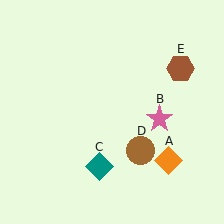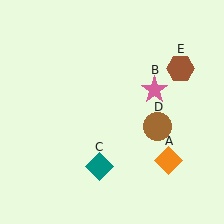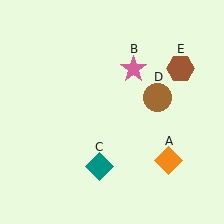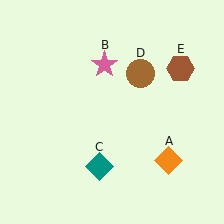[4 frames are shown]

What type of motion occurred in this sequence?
The pink star (object B), brown circle (object D) rotated counterclockwise around the center of the scene.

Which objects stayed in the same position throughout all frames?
Orange diamond (object A) and teal diamond (object C) and brown hexagon (object E) remained stationary.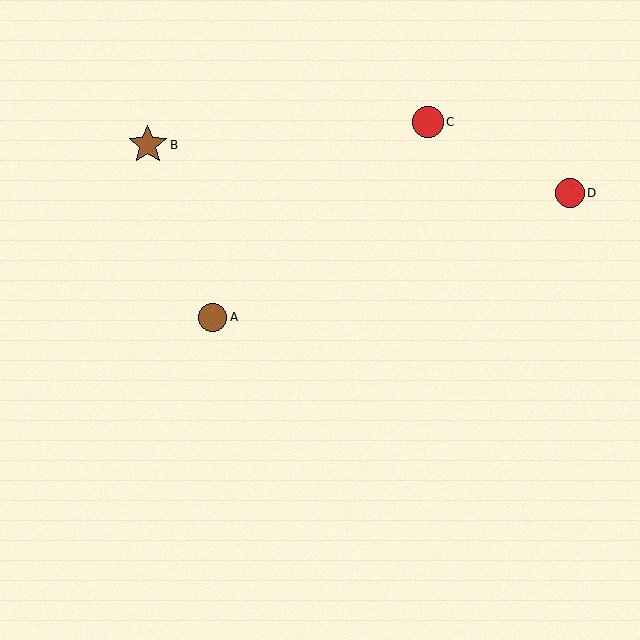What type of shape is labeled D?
Shape D is a red circle.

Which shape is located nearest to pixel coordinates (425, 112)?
The red circle (labeled C) at (428, 122) is nearest to that location.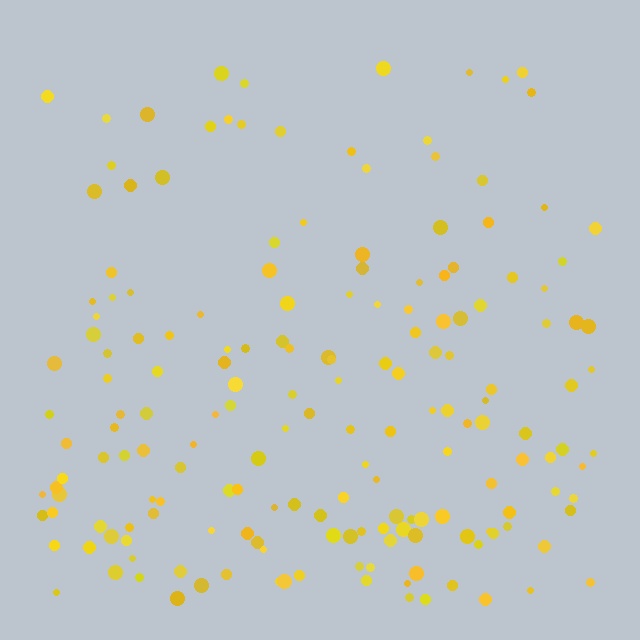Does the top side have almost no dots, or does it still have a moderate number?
Still a moderate number, just noticeably fewer than the bottom.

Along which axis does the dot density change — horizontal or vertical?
Vertical.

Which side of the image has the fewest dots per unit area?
The top.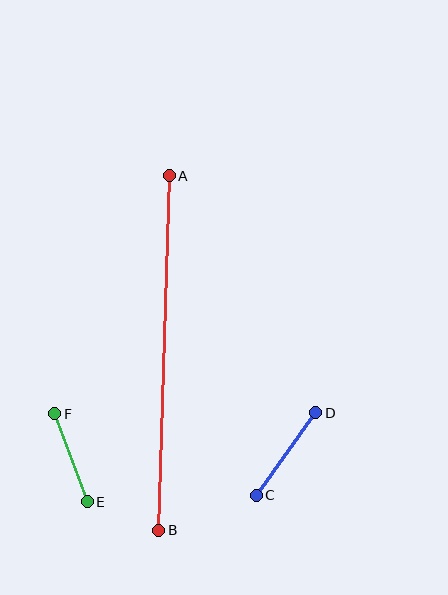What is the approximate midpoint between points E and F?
The midpoint is at approximately (71, 458) pixels.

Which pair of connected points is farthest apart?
Points A and B are farthest apart.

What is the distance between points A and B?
The distance is approximately 355 pixels.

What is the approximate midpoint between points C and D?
The midpoint is at approximately (286, 454) pixels.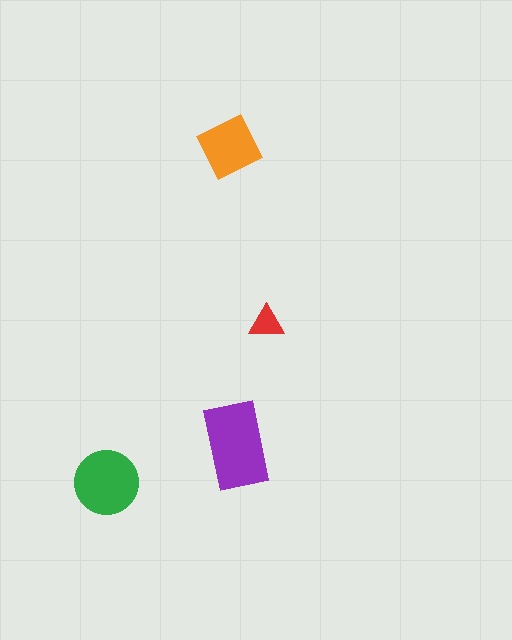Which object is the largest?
The purple rectangle.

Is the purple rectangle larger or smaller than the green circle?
Larger.